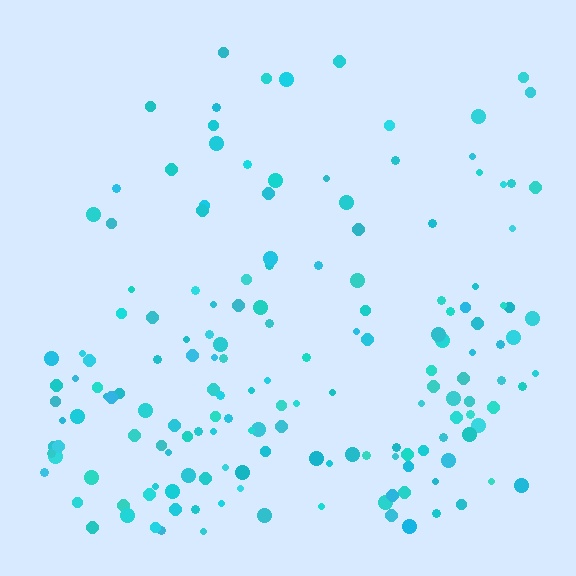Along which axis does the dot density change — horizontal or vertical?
Vertical.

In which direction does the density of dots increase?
From top to bottom, with the bottom side densest.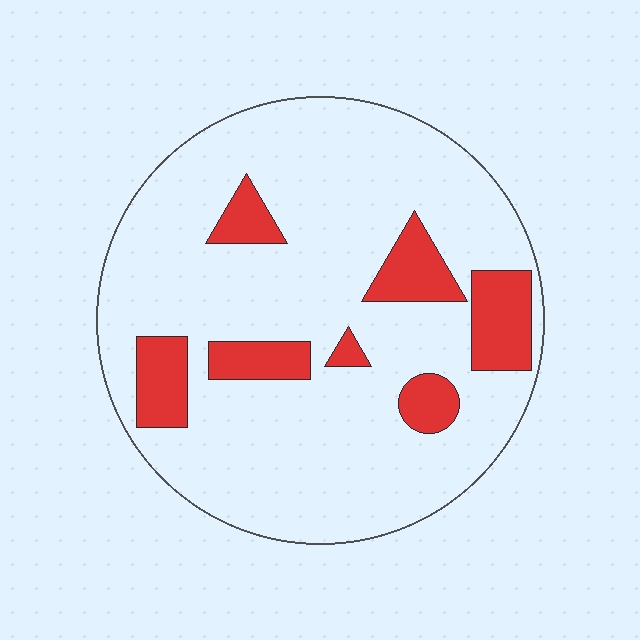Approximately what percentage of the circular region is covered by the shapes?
Approximately 15%.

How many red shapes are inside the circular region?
7.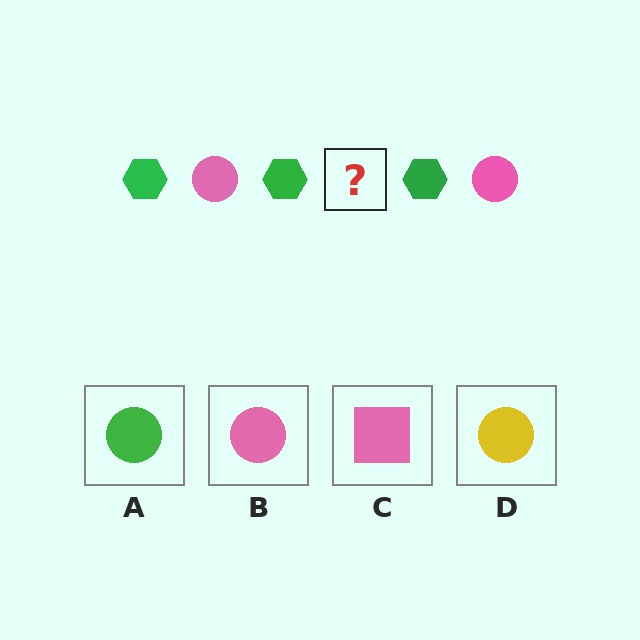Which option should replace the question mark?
Option B.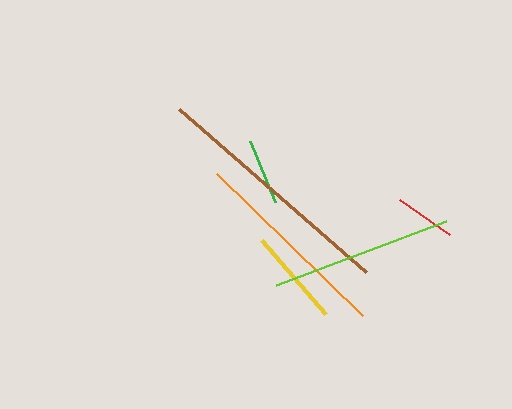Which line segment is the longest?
The brown line is the longest at approximately 248 pixels.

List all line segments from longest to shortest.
From longest to shortest: brown, orange, lime, yellow, green, red.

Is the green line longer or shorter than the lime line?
The lime line is longer than the green line.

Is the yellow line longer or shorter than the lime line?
The lime line is longer than the yellow line.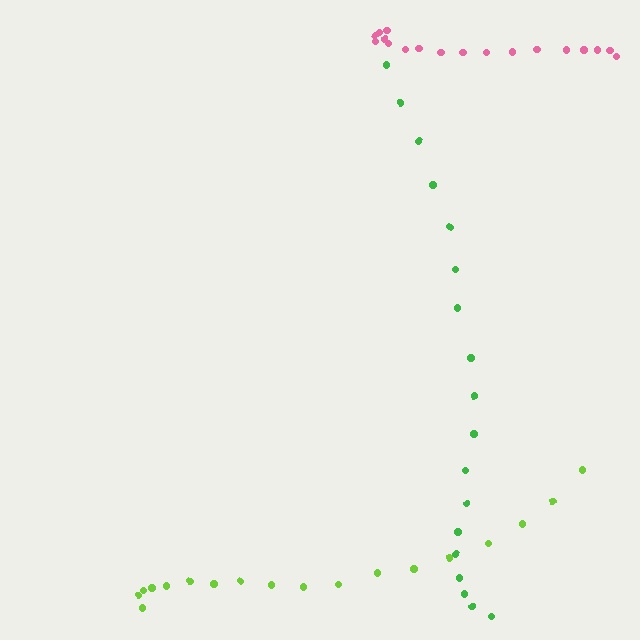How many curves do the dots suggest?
There are 3 distinct paths.